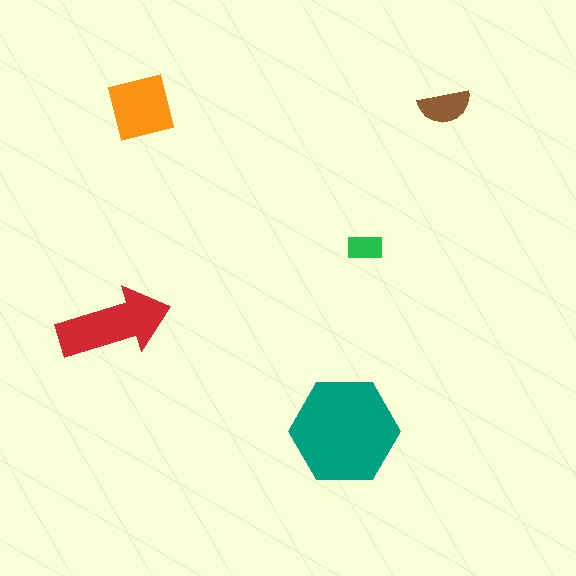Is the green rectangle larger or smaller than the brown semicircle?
Smaller.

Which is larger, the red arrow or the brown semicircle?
The red arrow.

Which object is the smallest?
The green rectangle.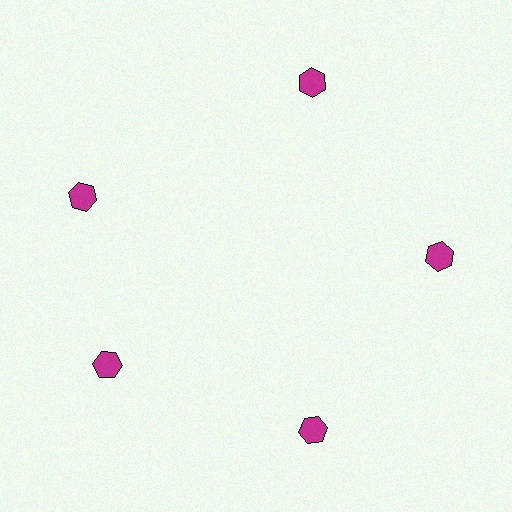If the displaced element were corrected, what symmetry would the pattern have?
It would have 5-fold rotational symmetry — the pattern would map onto itself every 72 degrees.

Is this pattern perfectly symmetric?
No. The 5 magenta hexagons are arranged in a ring, but one element near the 10 o'clock position is rotated out of alignment along the ring, breaking the 5-fold rotational symmetry.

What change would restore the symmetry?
The symmetry would be restored by rotating it back into even spacing with its neighbors so that all 5 hexagons sit at equal angles and equal distance from the center.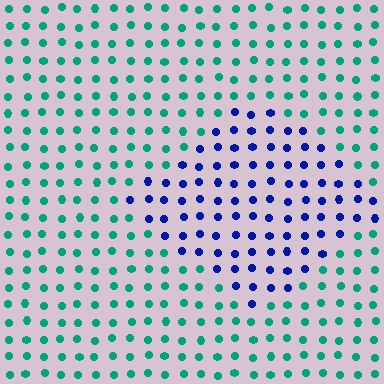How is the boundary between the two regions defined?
The boundary is defined purely by a slight shift in hue (about 64 degrees). Spacing, size, and orientation are identical on both sides.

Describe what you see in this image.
The image is filled with small teal elements in a uniform arrangement. A diamond-shaped region is visible where the elements are tinted to a slightly different hue, forming a subtle color boundary.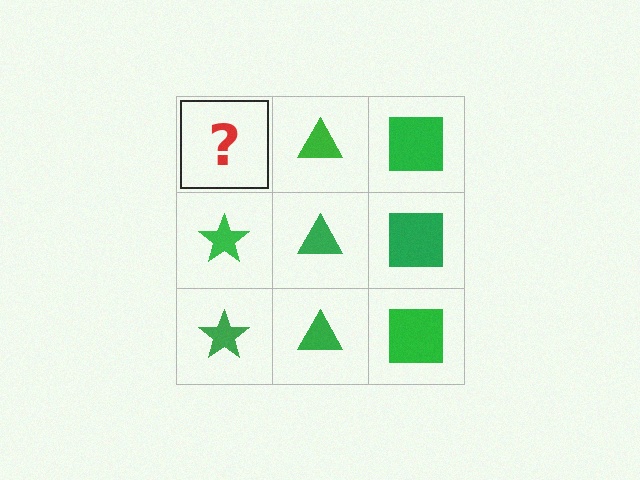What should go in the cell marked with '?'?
The missing cell should contain a green star.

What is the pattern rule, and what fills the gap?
The rule is that each column has a consistent shape. The gap should be filled with a green star.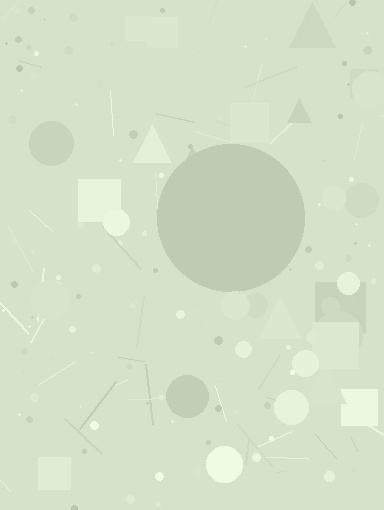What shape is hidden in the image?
A circle is hidden in the image.